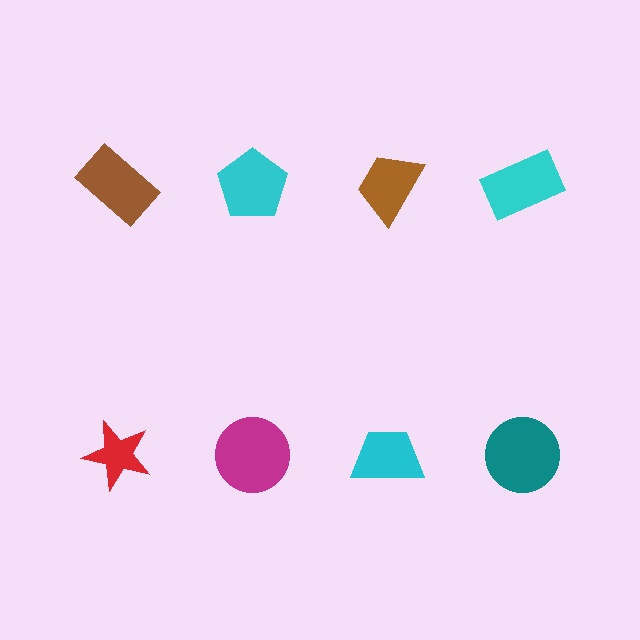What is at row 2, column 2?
A magenta circle.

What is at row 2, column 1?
A red star.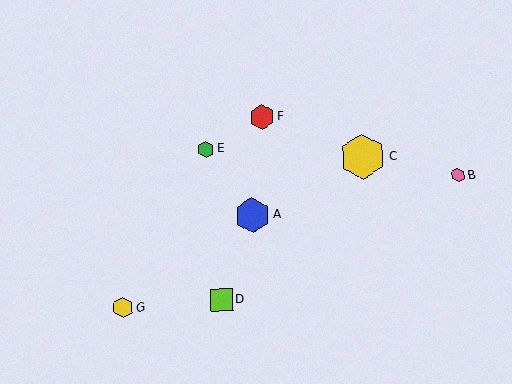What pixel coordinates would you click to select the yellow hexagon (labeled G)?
Click at (123, 308) to select the yellow hexagon G.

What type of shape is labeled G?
Shape G is a yellow hexagon.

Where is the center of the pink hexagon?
The center of the pink hexagon is at (458, 175).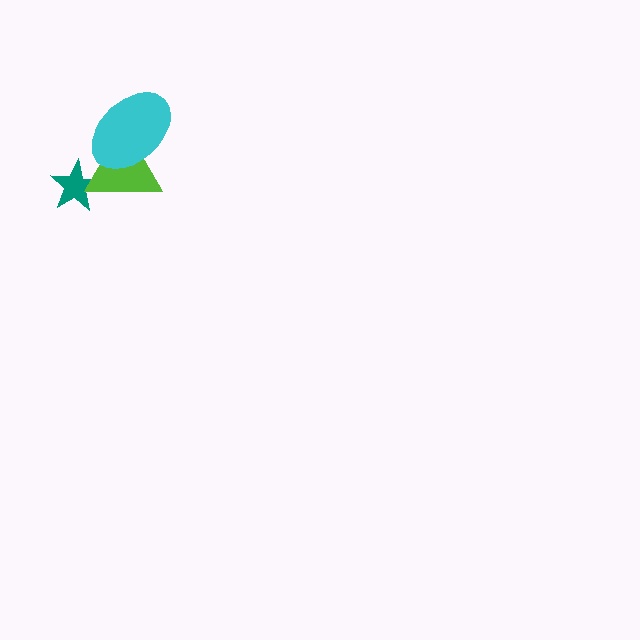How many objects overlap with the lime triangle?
2 objects overlap with the lime triangle.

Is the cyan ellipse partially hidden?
No, no other shape covers it.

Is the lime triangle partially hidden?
Yes, it is partially covered by another shape.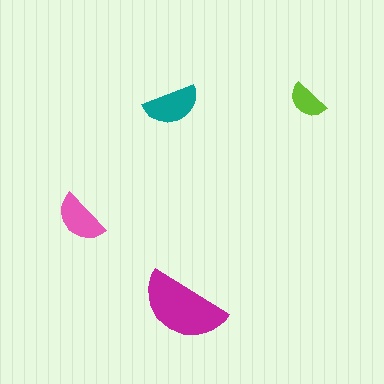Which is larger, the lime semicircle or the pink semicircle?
The pink one.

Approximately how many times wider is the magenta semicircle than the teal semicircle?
About 1.5 times wider.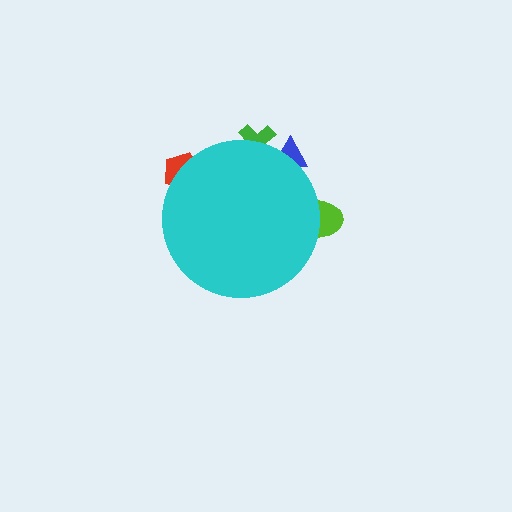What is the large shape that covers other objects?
A cyan circle.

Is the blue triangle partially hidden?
Yes, the blue triangle is partially hidden behind the cyan circle.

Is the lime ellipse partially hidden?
Yes, the lime ellipse is partially hidden behind the cyan circle.